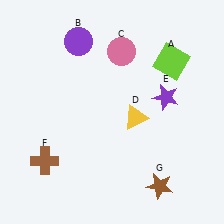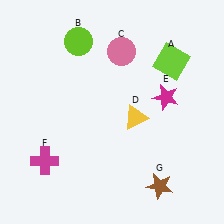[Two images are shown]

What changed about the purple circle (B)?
In Image 1, B is purple. In Image 2, it changed to lime.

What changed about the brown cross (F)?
In Image 1, F is brown. In Image 2, it changed to magenta.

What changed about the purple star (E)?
In Image 1, E is purple. In Image 2, it changed to magenta.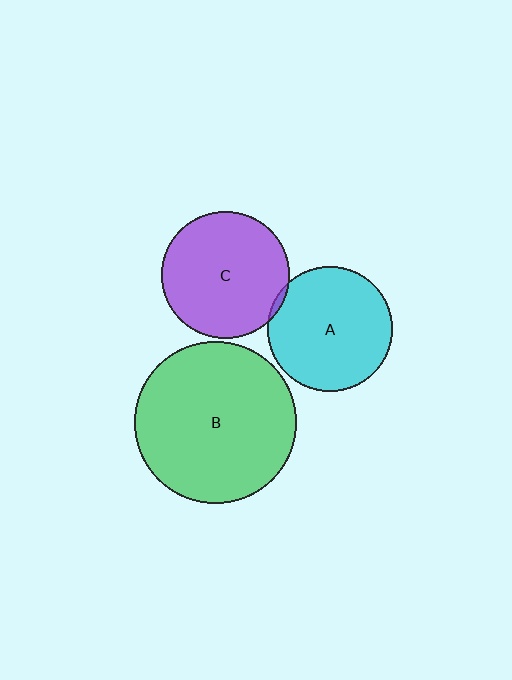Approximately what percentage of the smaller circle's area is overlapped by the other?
Approximately 5%.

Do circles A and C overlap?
Yes.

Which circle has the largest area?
Circle B (green).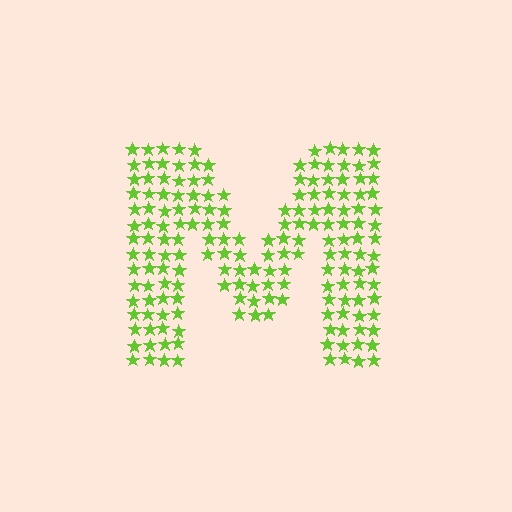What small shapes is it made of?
It is made of small stars.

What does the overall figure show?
The overall figure shows the letter M.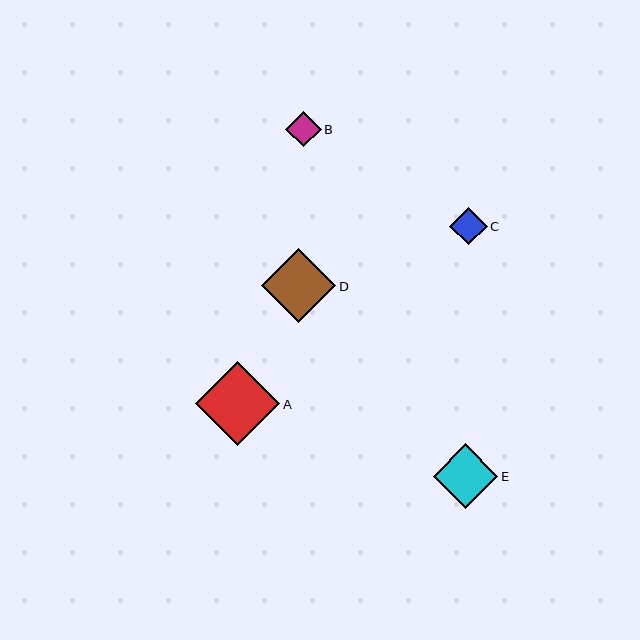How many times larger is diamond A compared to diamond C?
Diamond A is approximately 2.2 times the size of diamond C.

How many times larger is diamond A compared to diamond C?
Diamond A is approximately 2.2 times the size of diamond C.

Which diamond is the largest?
Diamond A is the largest with a size of approximately 84 pixels.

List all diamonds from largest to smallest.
From largest to smallest: A, D, E, C, B.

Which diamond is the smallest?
Diamond B is the smallest with a size of approximately 35 pixels.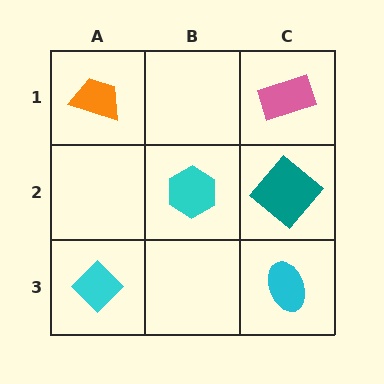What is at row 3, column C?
A cyan ellipse.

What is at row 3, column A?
A cyan diamond.